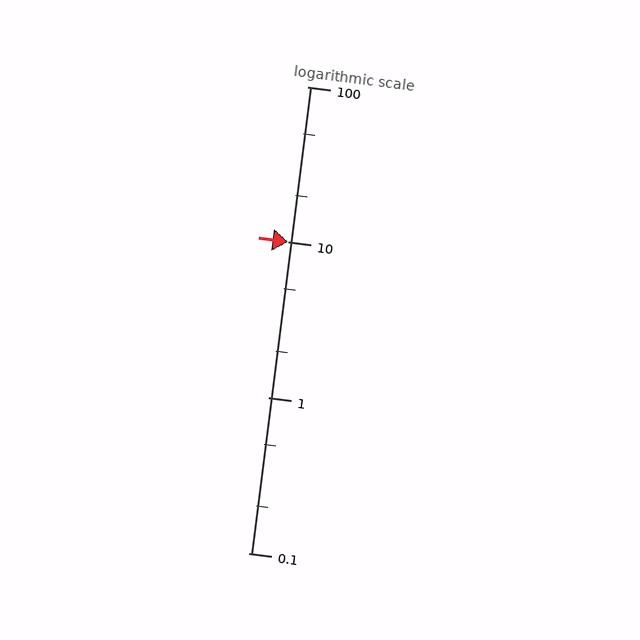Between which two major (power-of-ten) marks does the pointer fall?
The pointer is between 10 and 100.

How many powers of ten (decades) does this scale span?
The scale spans 3 decades, from 0.1 to 100.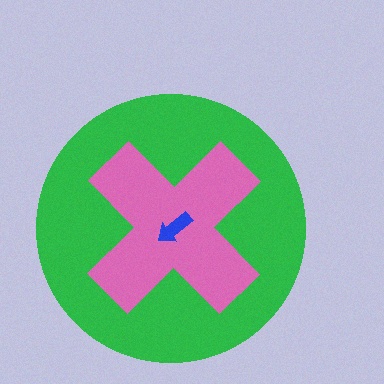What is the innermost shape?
The blue arrow.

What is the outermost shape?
The green circle.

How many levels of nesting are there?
3.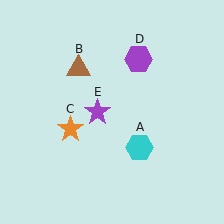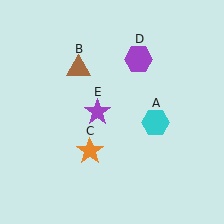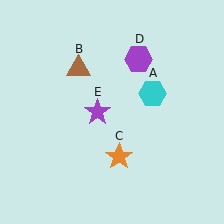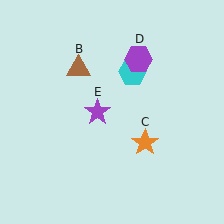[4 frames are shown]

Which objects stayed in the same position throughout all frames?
Brown triangle (object B) and purple hexagon (object D) and purple star (object E) remained stationary.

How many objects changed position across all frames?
2 objects changed position: cyan hexagon (object A), orange star (object C).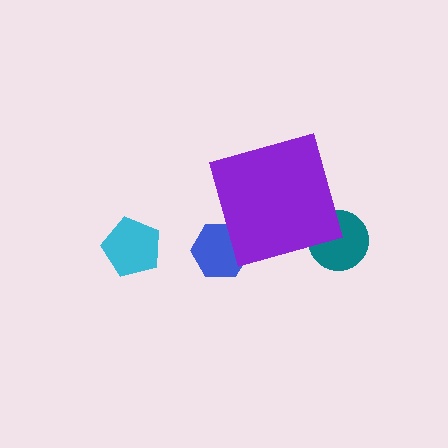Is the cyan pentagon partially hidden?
No, the cyan pentagon is fully visible.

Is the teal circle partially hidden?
Yes, the teal circle is partially hidden behind the purple diamond.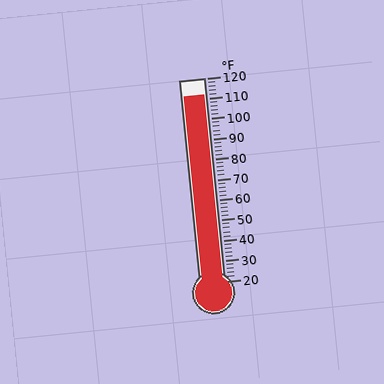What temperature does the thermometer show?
The thermometer shows approximately 112°F.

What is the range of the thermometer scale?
The thermometer scale ranges from 20°F to 120°F.